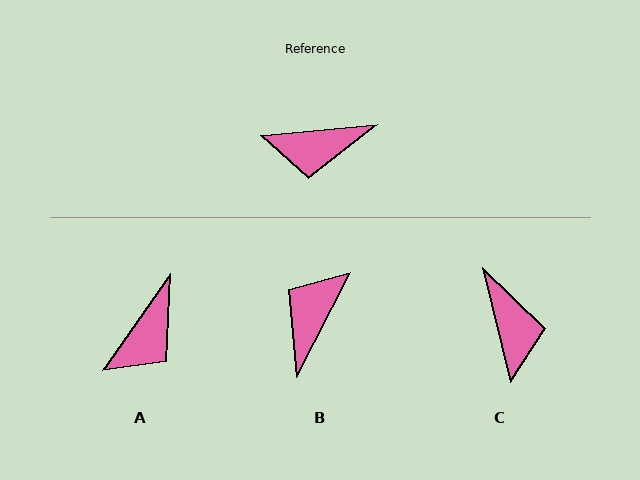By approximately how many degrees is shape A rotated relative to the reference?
Approximately 50 degrees counter-clockwise.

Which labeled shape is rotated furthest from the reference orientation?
B, about 123 degrees away.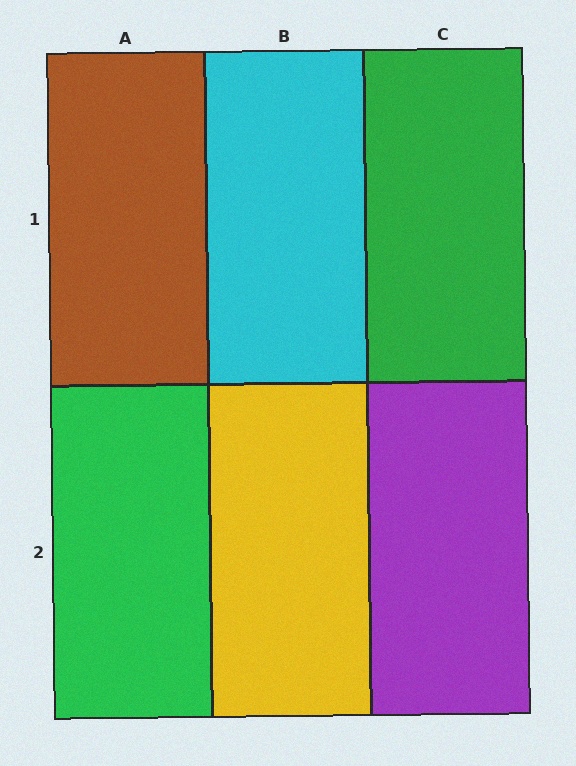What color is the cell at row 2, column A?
Green.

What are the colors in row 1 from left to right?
Brown, cyan, green.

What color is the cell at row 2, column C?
Purple.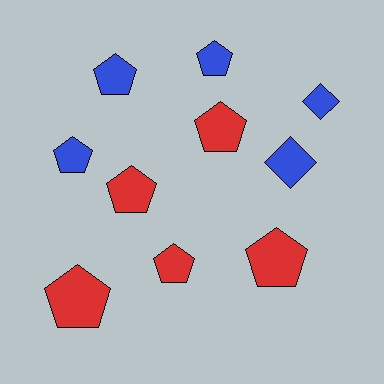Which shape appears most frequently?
Pentagon, with 8 objects.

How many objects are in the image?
There are 10 objects.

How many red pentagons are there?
There are 5 red pentagons.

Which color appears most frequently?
Red, with 5 objects.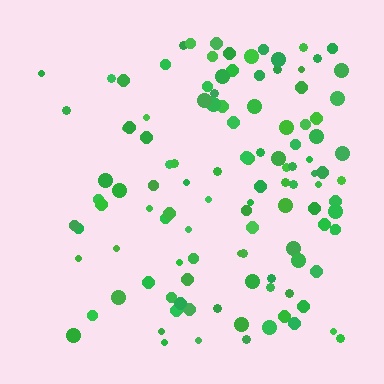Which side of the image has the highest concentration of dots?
The right.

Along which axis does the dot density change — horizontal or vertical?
Horizontal.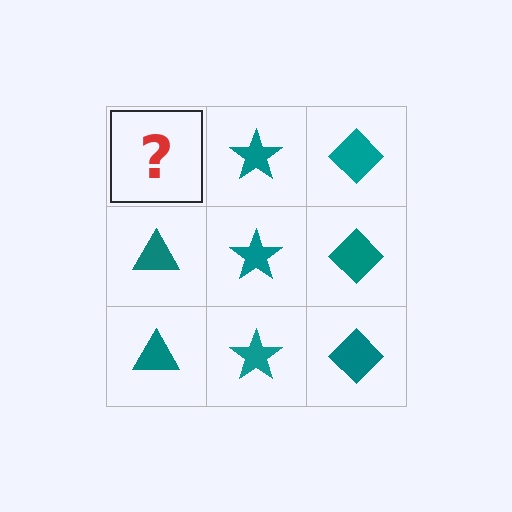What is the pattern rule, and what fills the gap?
The rule is that each column has a consistent shape. The gap should be filled with a teal triangle.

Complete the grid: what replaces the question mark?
The question mark should be replaced with a teal triangle.